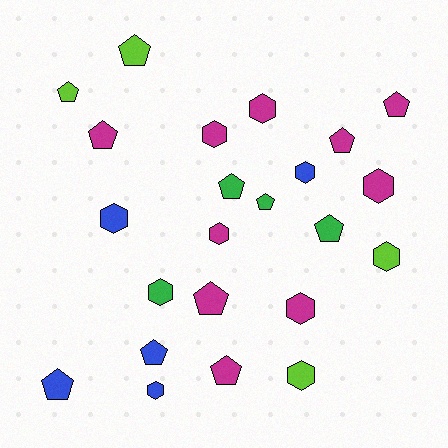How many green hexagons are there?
There is 1 green hexagon.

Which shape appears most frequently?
Pentagon, with 12 objects.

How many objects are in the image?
There are 23 objects.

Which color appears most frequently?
Magenta, with 10 objects.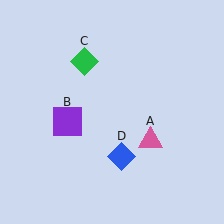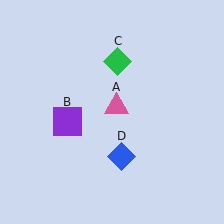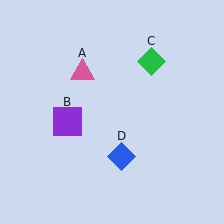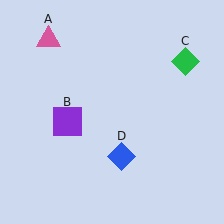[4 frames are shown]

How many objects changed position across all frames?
2 objects changed position: pink triangle (object A), green diamond (object C).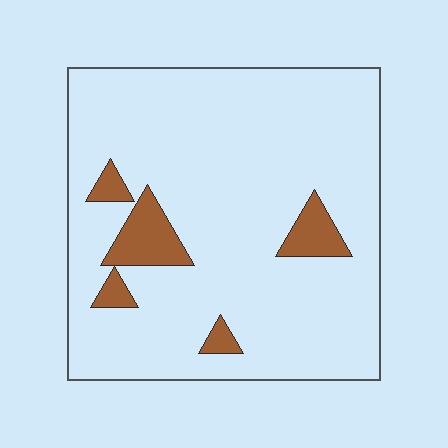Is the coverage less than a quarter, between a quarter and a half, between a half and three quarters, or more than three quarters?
Less than a quarter.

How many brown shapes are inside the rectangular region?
5.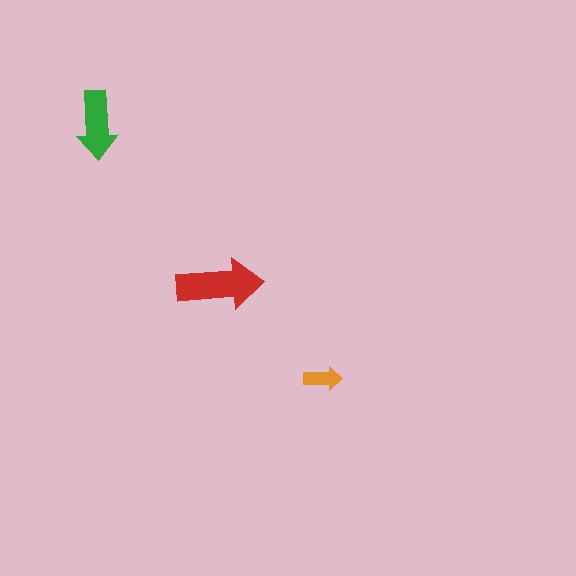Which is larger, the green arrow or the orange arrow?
The green one.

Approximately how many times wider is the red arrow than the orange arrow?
About 2 times wider.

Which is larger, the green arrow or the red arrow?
The red one.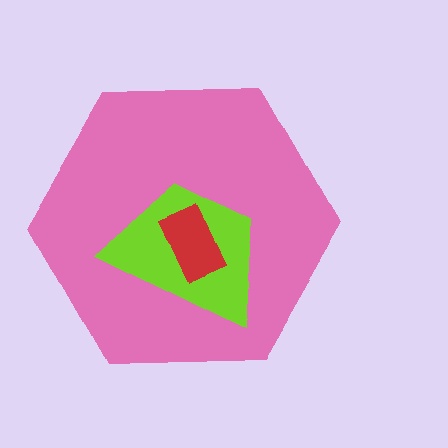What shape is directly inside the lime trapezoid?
The red rectangle.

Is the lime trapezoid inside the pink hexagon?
Yes.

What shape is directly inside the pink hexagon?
The lime trapezoid.